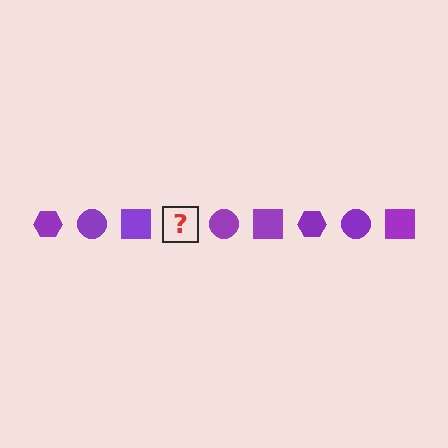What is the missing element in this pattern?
The missing element is a purple hexagon.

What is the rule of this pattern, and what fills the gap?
The rule is that the pattern cycles through hexagon, circle, square shapes in purple. The gap should be filled with a purple hexagon.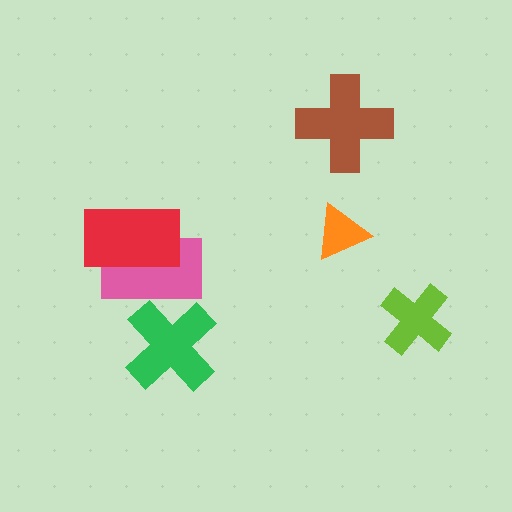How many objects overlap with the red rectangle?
1 object overlaps with the red rectangle.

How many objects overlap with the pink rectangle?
2 objects overlap with the pink rectangle.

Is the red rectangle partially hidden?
No, no other shape covers it.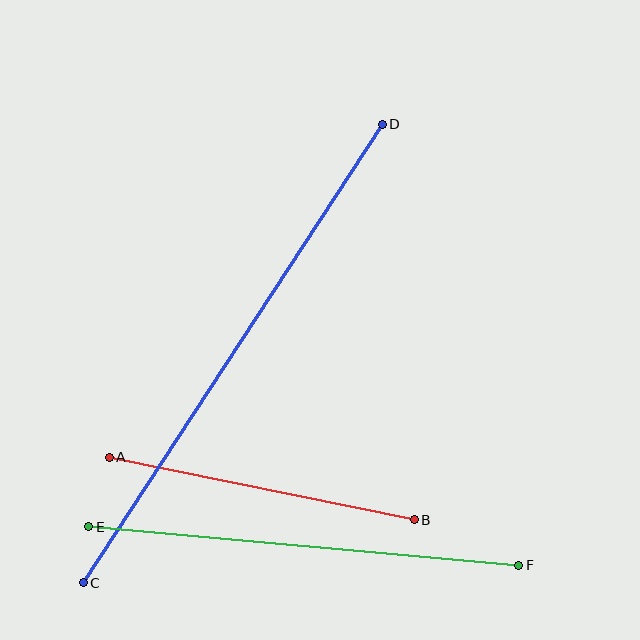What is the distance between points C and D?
The distance is approximately 547 pixels.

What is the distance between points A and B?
The distance is approximately 312 pixels.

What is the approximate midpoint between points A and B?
The midpoint is at approximately (262, 488) pixels.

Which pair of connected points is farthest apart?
Points C and D are farthest apart.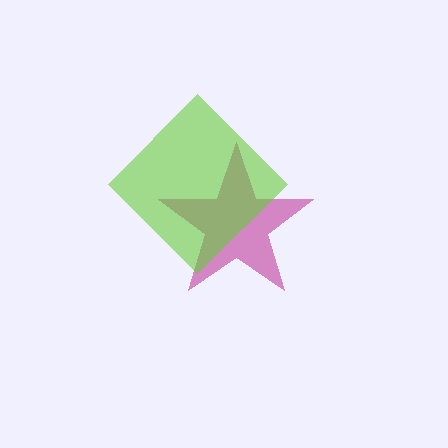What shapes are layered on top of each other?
The layered shapes are: a magenta star, a lime diamond.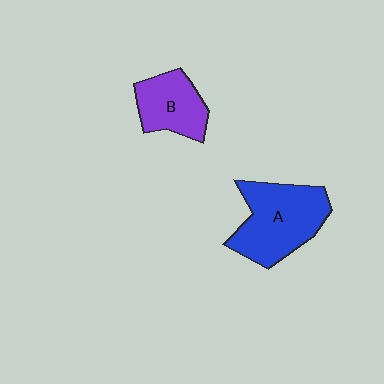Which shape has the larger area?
Shape A (blue).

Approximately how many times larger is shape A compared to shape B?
Approximately 1.6 times.